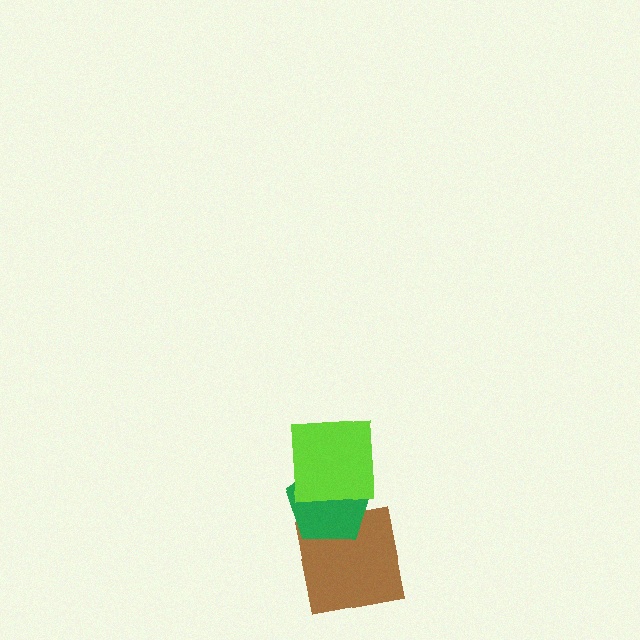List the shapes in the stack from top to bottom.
From top to bottom: the lime square, the green pentagon, the brown square.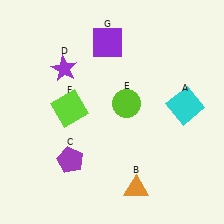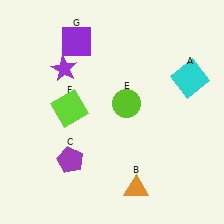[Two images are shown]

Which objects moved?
The objects that moved are: the cyan square (A), the purple square (G).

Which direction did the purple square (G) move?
The purple square (G) moved left.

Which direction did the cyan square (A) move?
The cyan square (A) moved up.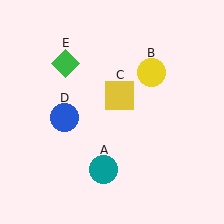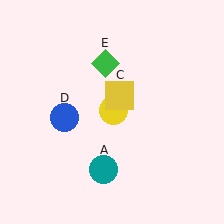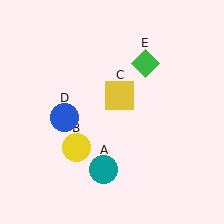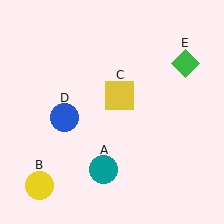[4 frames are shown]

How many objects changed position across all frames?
2 objects changed position: yellow circle (object B), green diamond (object E).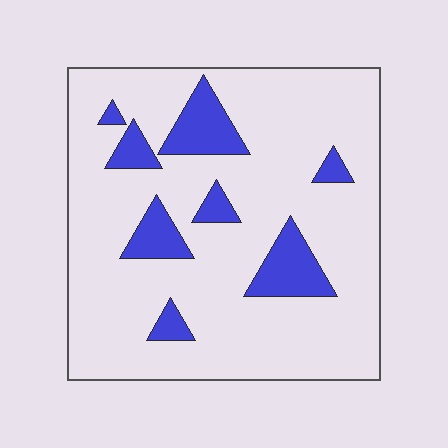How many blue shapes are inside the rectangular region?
8.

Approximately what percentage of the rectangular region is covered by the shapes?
Approximately 15%.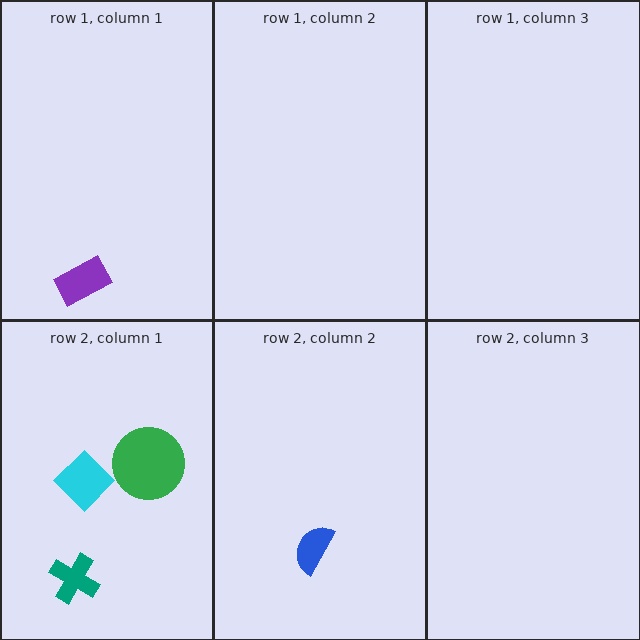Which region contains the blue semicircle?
The row 2, column 2 region.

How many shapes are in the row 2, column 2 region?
1.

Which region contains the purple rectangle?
The row 1, column 1 region.